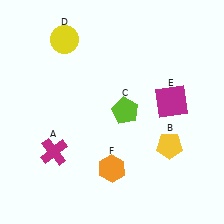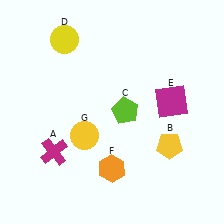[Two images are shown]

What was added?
A yellow circle (G) was added in Image 2.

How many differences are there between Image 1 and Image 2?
There is 1 difference between the two images.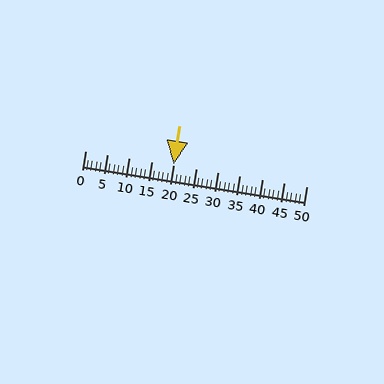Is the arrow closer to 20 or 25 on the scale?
The arrow is closer to 20.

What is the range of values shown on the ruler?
The ruler shows values from 0 to 50.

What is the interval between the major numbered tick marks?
The major tick marks are spaced 5 units apart.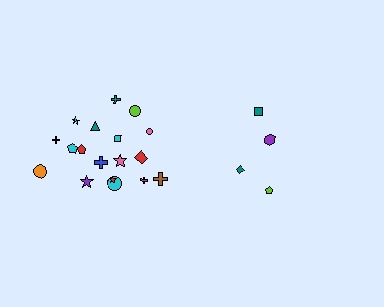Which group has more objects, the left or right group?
The left group.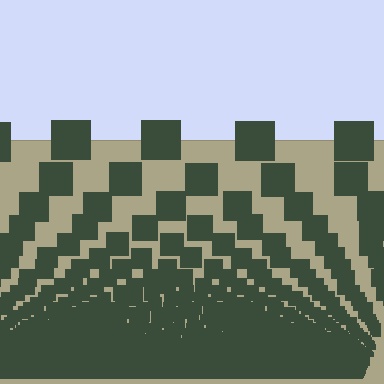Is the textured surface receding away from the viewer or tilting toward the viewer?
The surface appears to tilt toward the viewer. Texture elements get larger and sparser toward the top.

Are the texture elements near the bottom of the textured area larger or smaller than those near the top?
Smaller. The gradient is inverted — elements near the bottom are smaller and denser.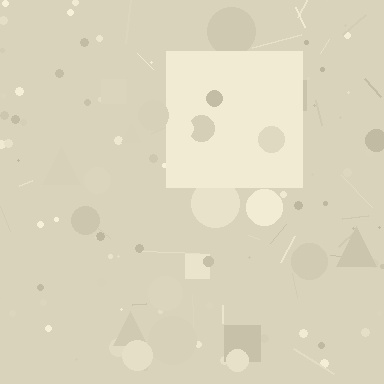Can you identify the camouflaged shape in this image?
The camouflaged shape is a square.